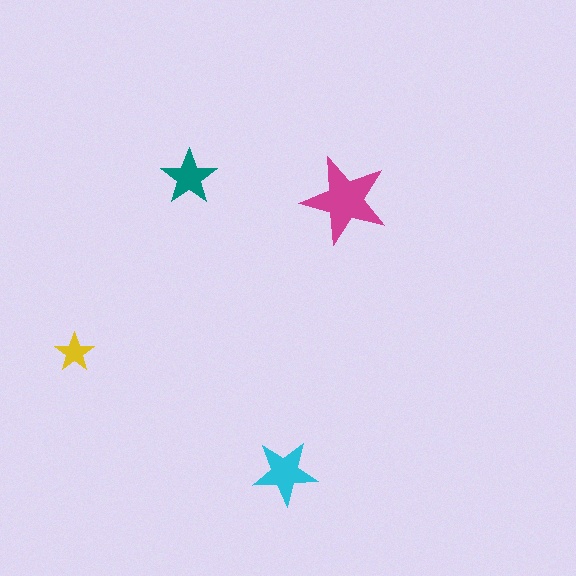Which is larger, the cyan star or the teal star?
The cyan one.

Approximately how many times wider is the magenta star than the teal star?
About 1.5 times wider.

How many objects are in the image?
There are 4 objects in the image.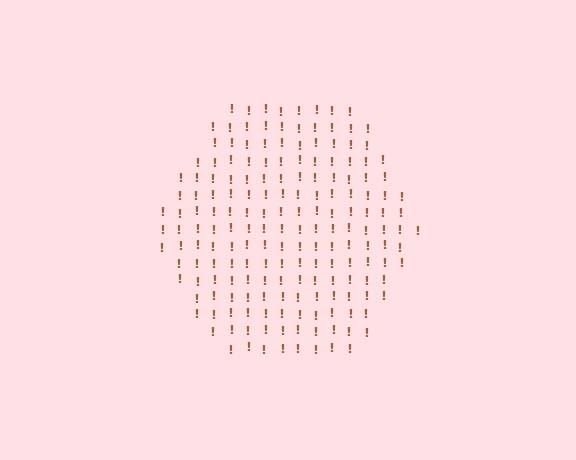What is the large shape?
The large shape is a hexagon.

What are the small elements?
The small elements are exclamation marks.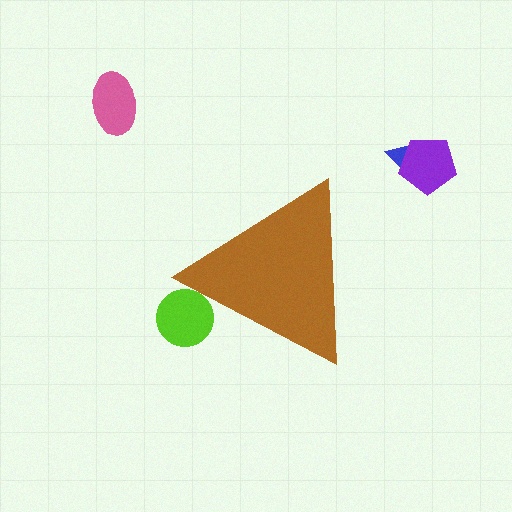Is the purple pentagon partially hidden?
No, the purple pentagon is fully visible.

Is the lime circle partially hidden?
Yes, the lime circle is partially hidden behind the brown triangle.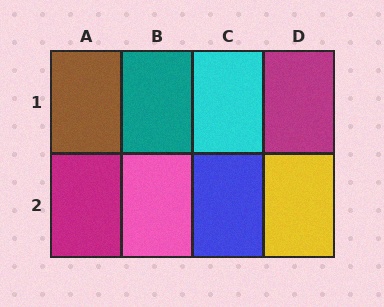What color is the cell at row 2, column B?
Pink.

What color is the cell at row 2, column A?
Magenta.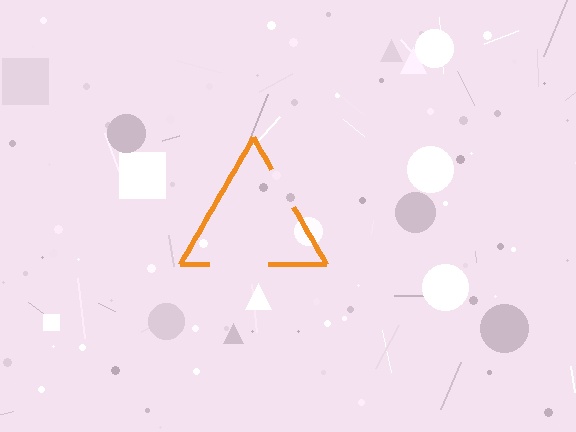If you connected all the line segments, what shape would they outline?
They would outline a triangle.